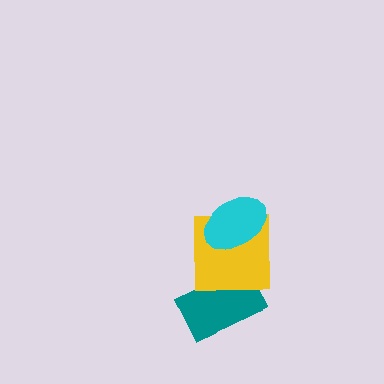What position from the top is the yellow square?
The yellow square is 2nd from the top.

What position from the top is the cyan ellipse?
The cyan ellipse is 1st from the top.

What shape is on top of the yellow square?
The cyan ellipse is on top of the yellow square.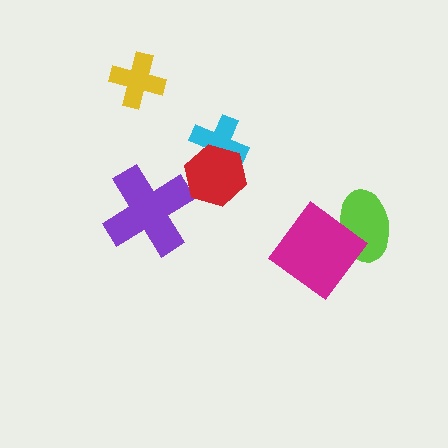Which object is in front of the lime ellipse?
The magenta diamond is in front of the lime ellipse.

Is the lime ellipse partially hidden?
Yes, it is partially covered by another shape.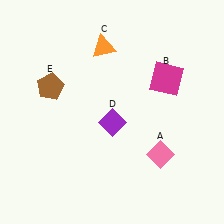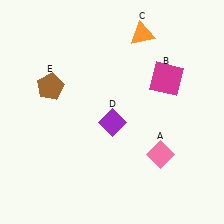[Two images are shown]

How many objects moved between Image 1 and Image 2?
1 object moved between the two images.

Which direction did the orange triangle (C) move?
The orange triangle (C) moved right.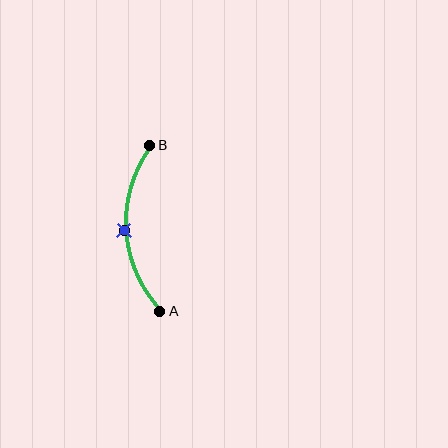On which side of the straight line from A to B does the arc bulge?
The arc bulges to the left of the straight line connecting A and B.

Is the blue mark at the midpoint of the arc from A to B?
Yes. The blue mark lies on the arc at equal arc-length from both A and B — it is the arc midpoint.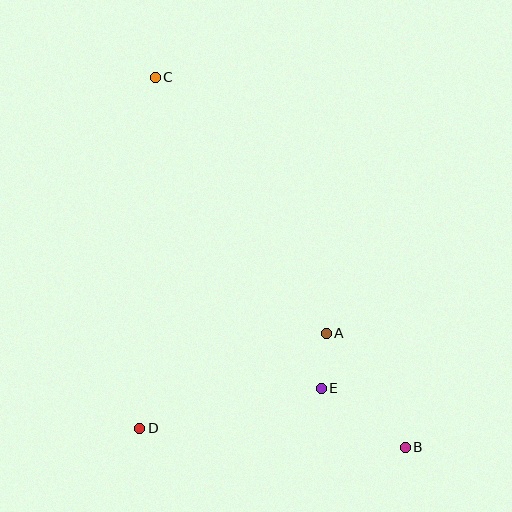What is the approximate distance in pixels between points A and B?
The distance between A and B is approximately 139 pixels.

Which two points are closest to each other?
Points A and E are closest to each other.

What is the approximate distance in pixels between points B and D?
The distance between B and D is approximately 266 pixels.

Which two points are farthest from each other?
Points B and C are farthest from each other.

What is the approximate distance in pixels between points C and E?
The distance between C and E is approximately 353 pixels.